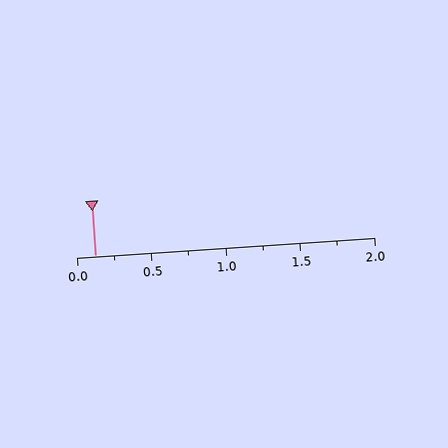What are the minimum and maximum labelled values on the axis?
The axis runs from 0.0 to 2.0.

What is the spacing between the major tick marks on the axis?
The major ticks are spaced 0.5 apart.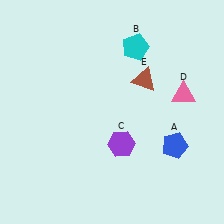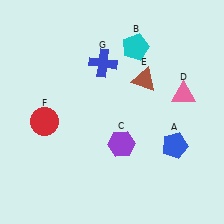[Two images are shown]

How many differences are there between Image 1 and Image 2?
There are 2 differences between the two images.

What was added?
A red circle (F), a blue cross (G) were added in Image 2.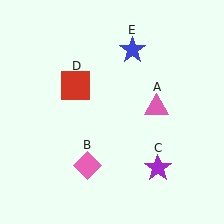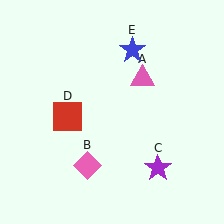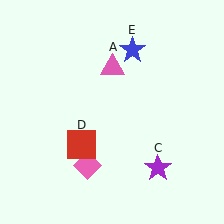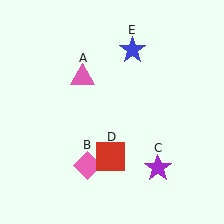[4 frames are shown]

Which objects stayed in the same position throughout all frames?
Pink diamond (object B) and purple star (object C) and blue star (object E) remained stationary.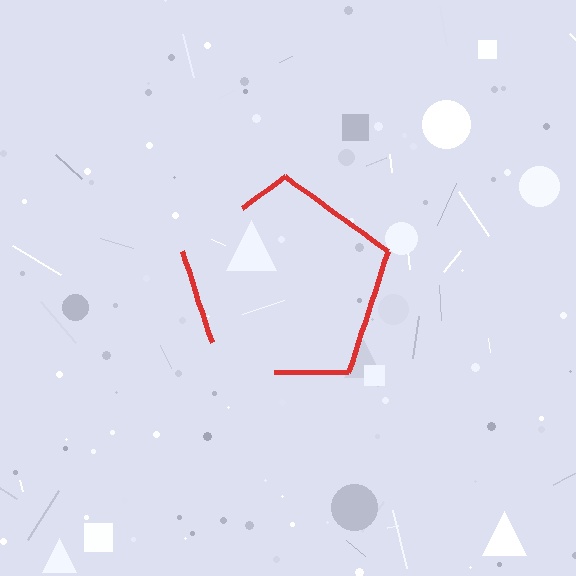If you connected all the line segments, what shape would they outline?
They would outline a pentagon.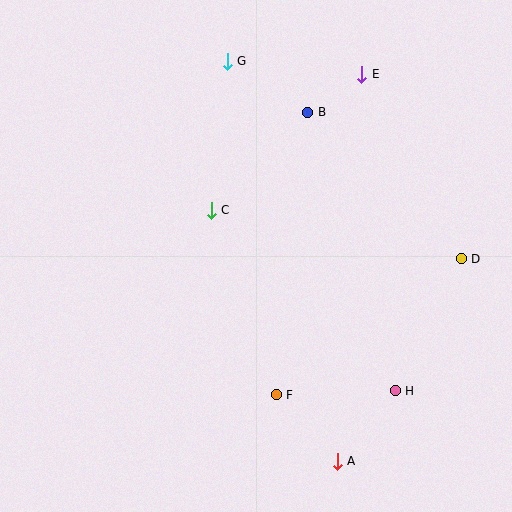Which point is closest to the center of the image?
Point C at (211, 210) is closest to the center.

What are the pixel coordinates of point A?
Point A is at (337, 461).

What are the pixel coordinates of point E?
Point E is at (362, 74).